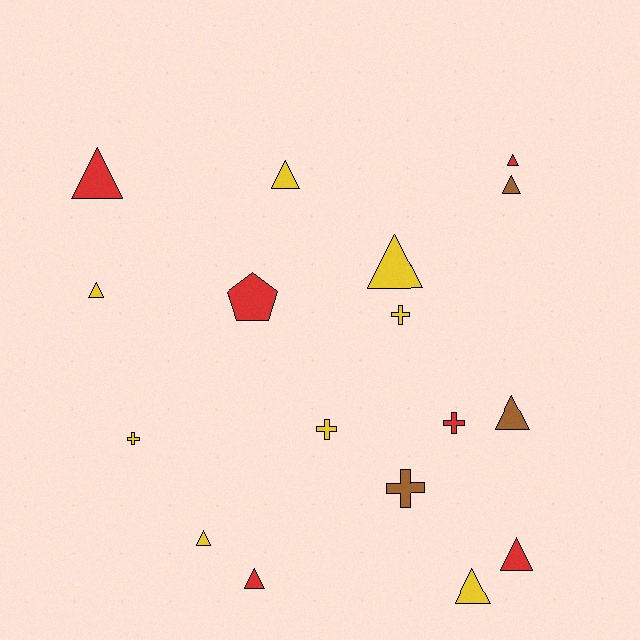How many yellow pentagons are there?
There are no yellow pentagons.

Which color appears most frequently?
Yellow, with 8 objects.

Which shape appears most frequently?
Triangle, with 11 objects.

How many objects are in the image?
There are 17 objects.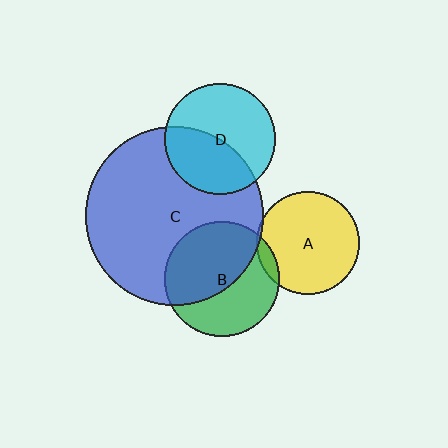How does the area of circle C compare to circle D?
Approximately 2.6 times.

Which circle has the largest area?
Circle C (blue).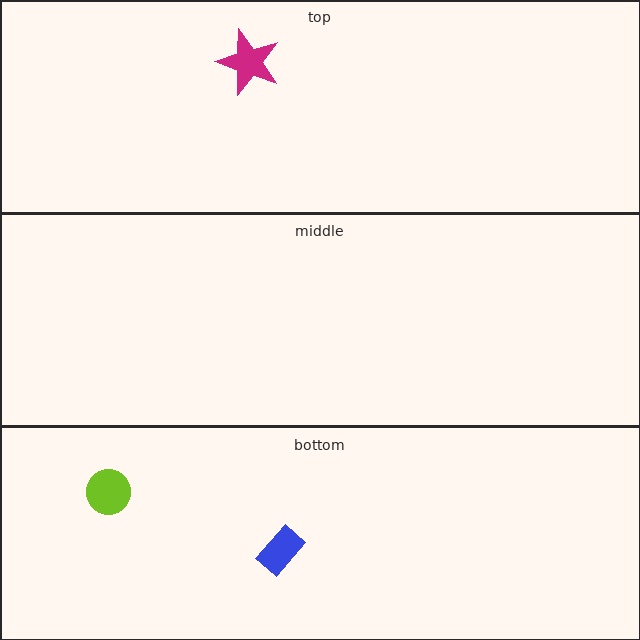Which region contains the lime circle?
The bottom region.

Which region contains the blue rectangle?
The bottom region.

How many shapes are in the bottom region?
2.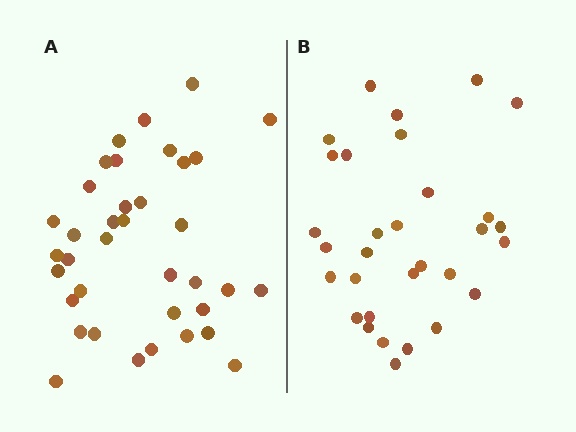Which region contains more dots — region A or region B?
Region A (the left region) has more dots.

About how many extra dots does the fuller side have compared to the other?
Region A has about 6 more dots than region B.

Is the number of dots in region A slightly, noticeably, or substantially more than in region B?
Region A has only slightly more — the two regions are fairly close. The ratio is roughly 1.2 to 1.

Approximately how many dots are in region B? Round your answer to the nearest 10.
About 30 dots. (The exact count is 31, which rounds to 30.)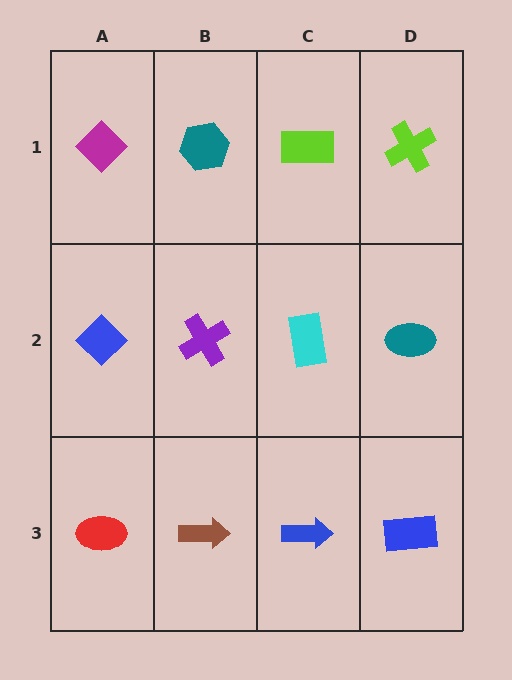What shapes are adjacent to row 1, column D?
A teal ellipse (row 2, column D), a lime rectangle (row 1, column C).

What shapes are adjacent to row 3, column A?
A blue diamond (row 2, column A), a brown arrow (row 3, column B).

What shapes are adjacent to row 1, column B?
A purple cross (row 2, column B), a magenta diamond (row 1, column A), a lime rectangle (row 1, column C).